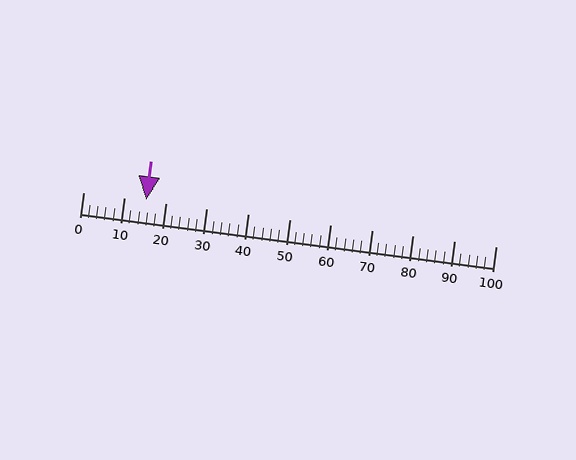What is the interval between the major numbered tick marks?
The major tick marks are spaced 10 units apart.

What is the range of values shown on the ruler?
The ruler shows values from 0 to 100.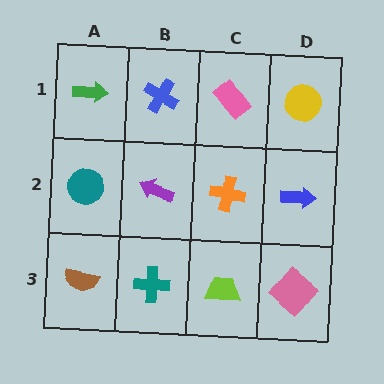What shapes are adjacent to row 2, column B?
A blue cross (row 1, column B), a teal cross (row 3, column B), a teal circle (row 2, column A), an orange cross (row 2, column C).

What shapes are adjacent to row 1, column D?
A blue arrow (row 2, column D), a pink rectangle (row 1, column C).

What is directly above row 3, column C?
An orange cross.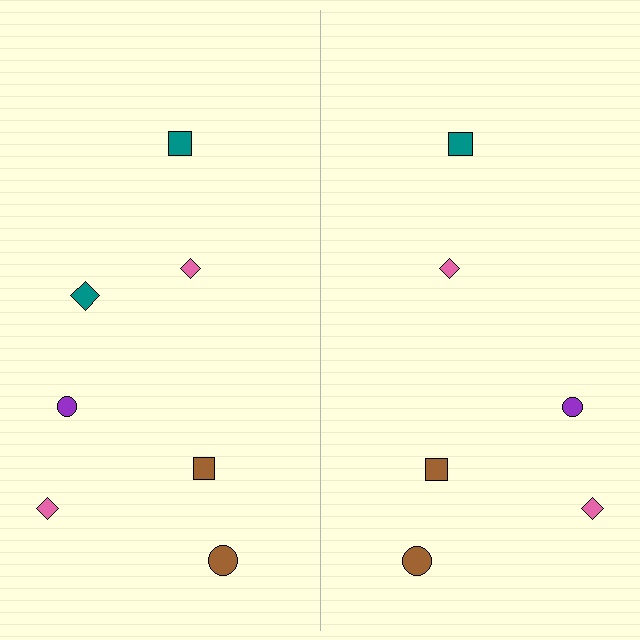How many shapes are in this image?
There are 13 shapes in this image.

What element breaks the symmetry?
A teal diamond is missing from the right side.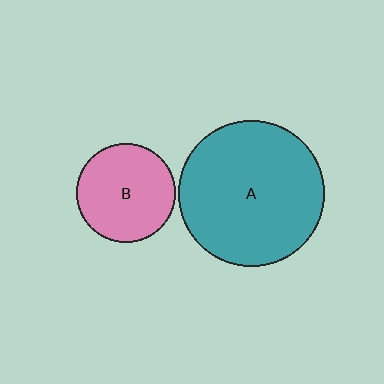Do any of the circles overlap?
No, none of the circles overlap.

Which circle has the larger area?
Circle A (teal).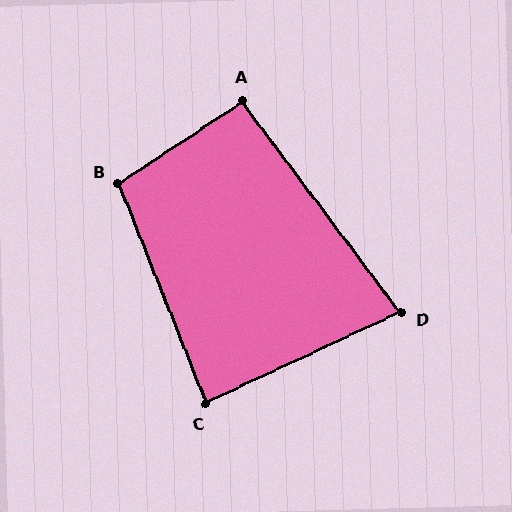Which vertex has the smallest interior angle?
D, at approximately 78 degrees.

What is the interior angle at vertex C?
Approximately 87 degrees (approximately right).